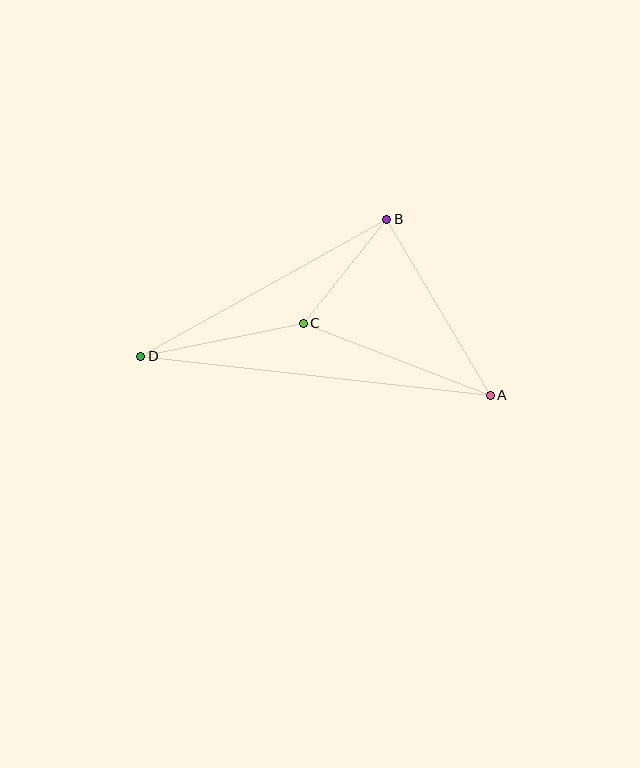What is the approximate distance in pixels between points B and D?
The distance between B and D is approximately 281 pixels.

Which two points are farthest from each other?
Points A and D are farthest from each other.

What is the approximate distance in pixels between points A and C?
The distance between A and C is approximately 201 pixels.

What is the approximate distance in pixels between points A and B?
The distance between A and B is approximately 204 pixels.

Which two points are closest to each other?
Points B and C are closest to each other.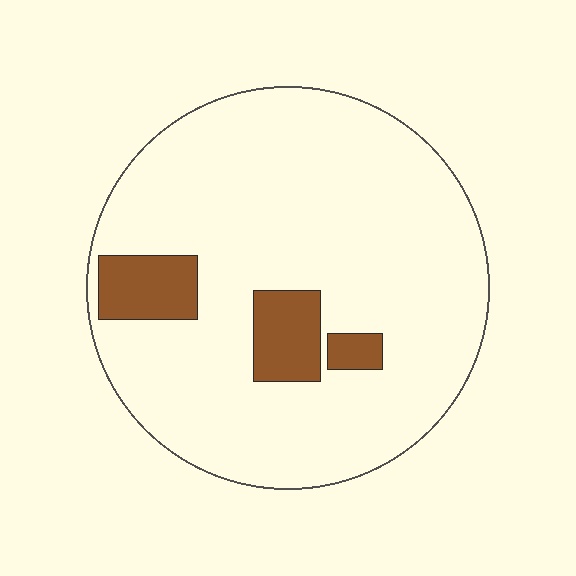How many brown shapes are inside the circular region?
3.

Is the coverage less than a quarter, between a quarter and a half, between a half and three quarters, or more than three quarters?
Less than a quarter.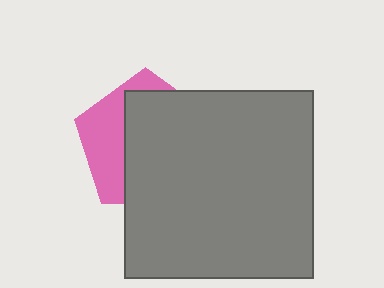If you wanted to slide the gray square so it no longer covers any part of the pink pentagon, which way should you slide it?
Slide it right — that is the most direct way to separate the two shapes.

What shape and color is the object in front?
The object in front is a gray square.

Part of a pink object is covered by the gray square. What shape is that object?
It is a pentagon.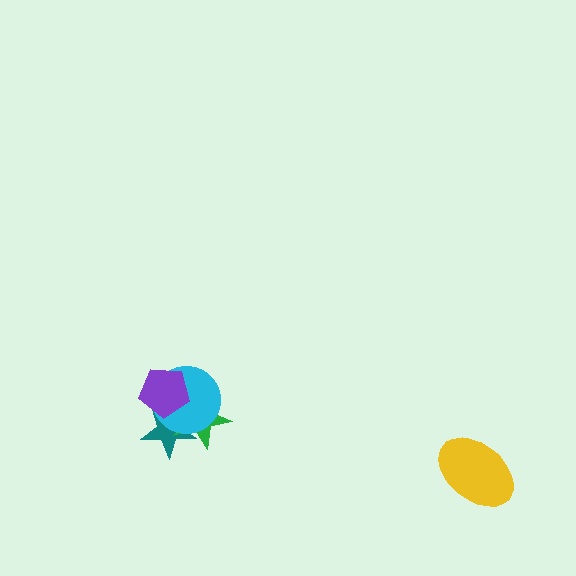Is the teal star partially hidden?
Yes, it is partially covered by another shape.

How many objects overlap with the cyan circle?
3 objects overlap with the cyan circle.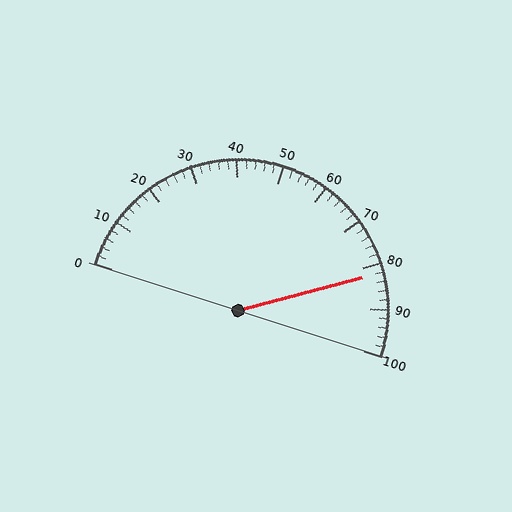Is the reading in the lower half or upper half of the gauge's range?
The reading is in the upper half of the range (0 to 100).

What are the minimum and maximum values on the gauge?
The gauge ranges from 0 to 100.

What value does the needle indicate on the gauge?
The needle indicates approximately 82.